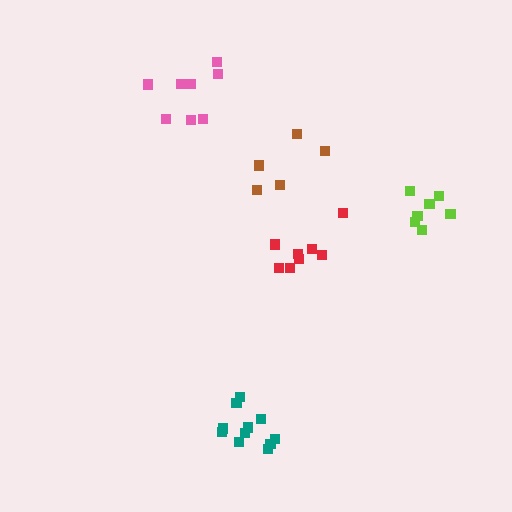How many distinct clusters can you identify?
There are 5 distinct clusters.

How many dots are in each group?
Group 1: 8 dots, Group 2: 11 dots, Group 3: 8 dots, Group 4: 7 dots, Group 5: 5 dots (39 total).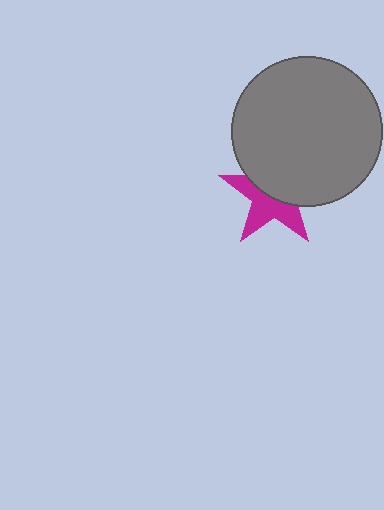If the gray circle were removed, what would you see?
You would see the complete magenta star.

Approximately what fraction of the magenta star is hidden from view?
Roughly 51% of the magenta star is hidden behind the gray circle.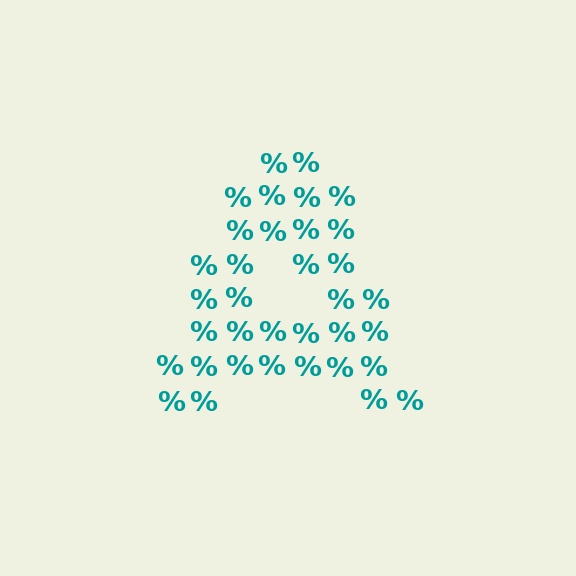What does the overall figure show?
The overall figure shows the letter A.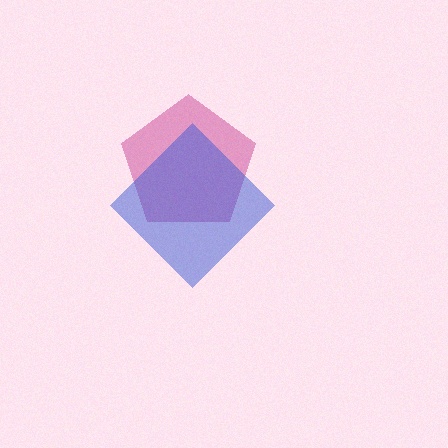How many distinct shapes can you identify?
There are 2 distinct shapes: a magenta pentagon, a blue diamond.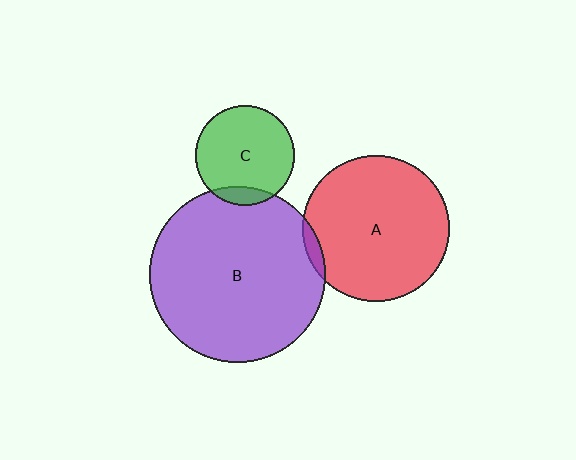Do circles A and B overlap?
Yes.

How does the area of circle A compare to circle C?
Approximately 2.2 times.